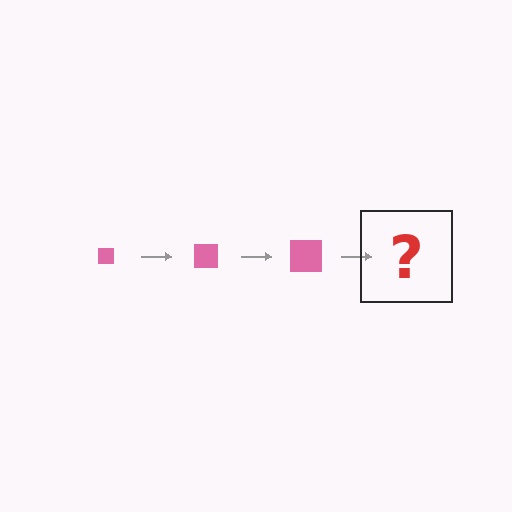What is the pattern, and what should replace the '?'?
The pattern is that the square gets progressively larger each step. The '?' should be a pink square, larger than the previous one.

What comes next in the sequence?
The next element should be a pink square, larger than the previous one.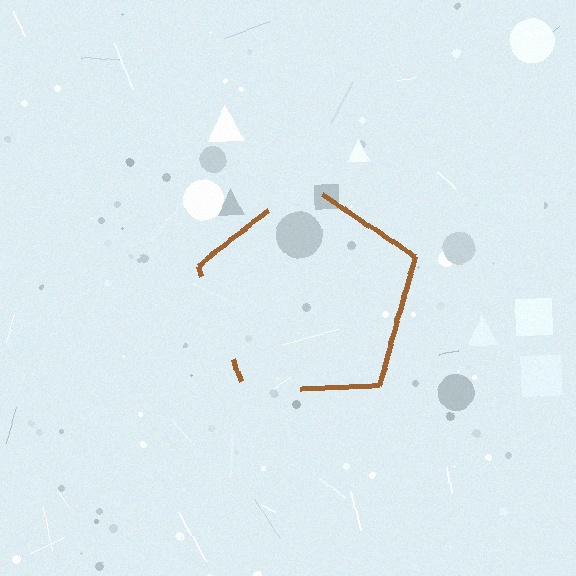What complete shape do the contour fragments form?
The contour fragments form a pentagon.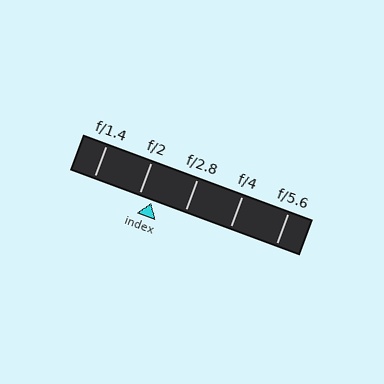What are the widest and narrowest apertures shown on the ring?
The widest aperture shown is f/1.4 and the narrowest is f/5.6.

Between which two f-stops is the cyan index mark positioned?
The index mark is between f/2 and f/2.8.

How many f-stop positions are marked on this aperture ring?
There are 5 f-stop positions marked.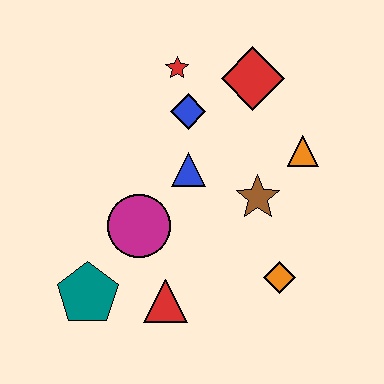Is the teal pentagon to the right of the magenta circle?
No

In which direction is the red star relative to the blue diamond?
The red star is above the blue diamond.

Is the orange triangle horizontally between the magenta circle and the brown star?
No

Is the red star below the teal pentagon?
No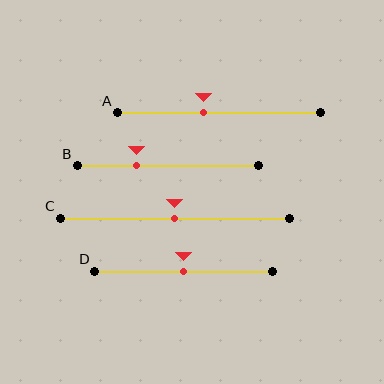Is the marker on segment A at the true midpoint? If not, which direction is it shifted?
No, the marker on segment A is shifted to the left by about 8% of the segment length.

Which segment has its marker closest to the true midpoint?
Segment C has its marker closest to the true midpoint.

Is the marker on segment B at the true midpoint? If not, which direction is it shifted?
No, the marker on segment B is shifted to the left by about 17% of the segment length.